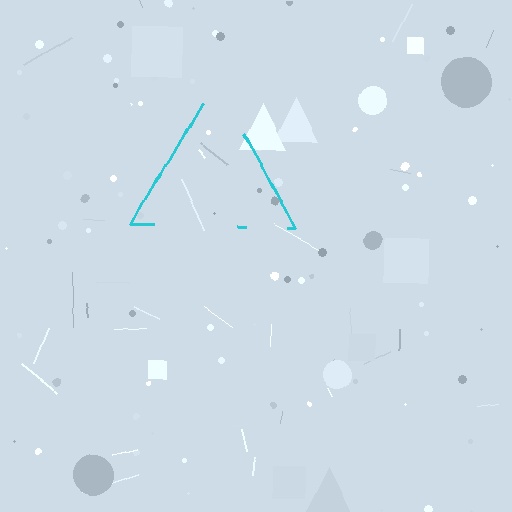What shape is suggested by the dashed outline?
The dashed outline suggests a triangle.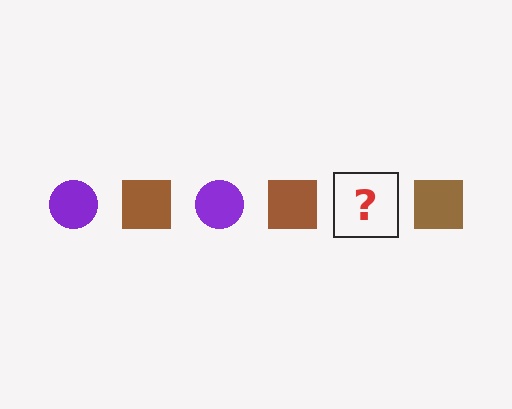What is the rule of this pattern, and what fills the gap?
The rule is that the pattern alternates between purple circle and brown square. The gap should be filled with a purple circle.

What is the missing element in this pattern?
The missing element is a purple circle.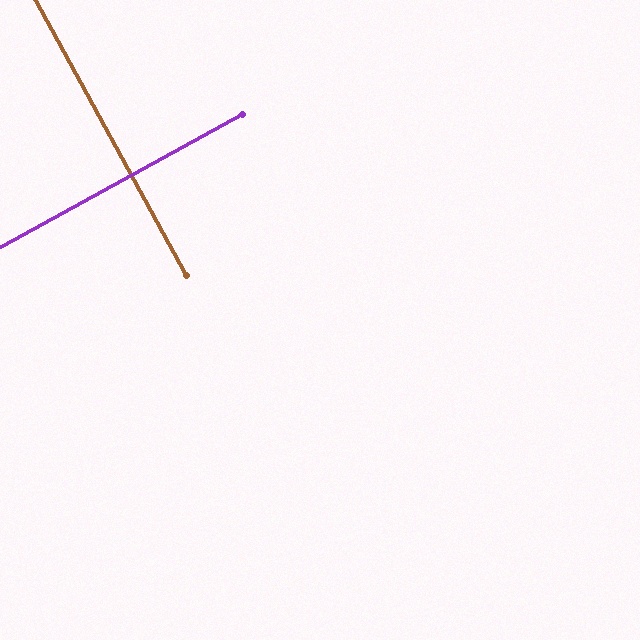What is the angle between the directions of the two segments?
Approximately 90 degrees.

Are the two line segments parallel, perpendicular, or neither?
Perpendicular — they meet at approximately 90°.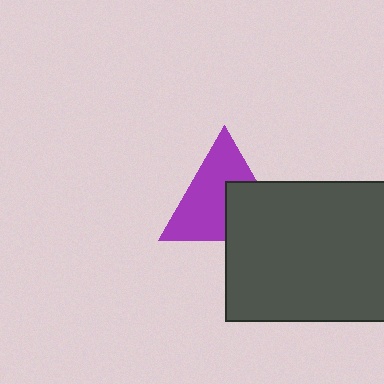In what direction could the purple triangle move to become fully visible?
The purple triangle could move toward the upper-left. That would shift it out from behind the dark gray rectangle entirely.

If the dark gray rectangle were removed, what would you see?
You would see the complete purple triangle.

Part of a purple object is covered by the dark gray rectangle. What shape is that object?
It is a triangle.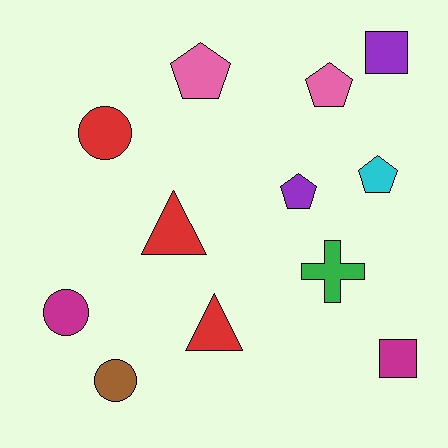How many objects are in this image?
There are 12 objects.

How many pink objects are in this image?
There are 2 pink objects.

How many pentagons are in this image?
There are 4 pentagons.